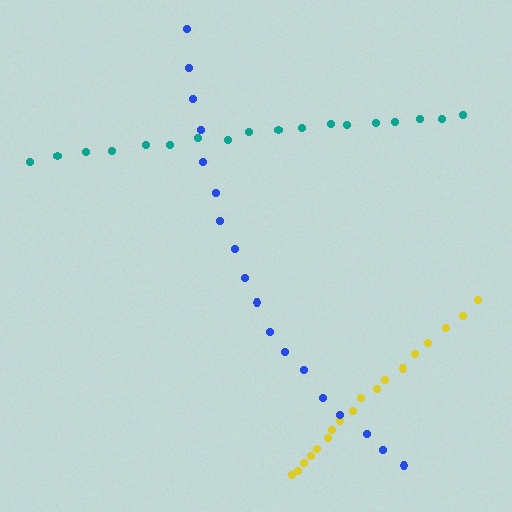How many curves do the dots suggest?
There are 3 distinct paths.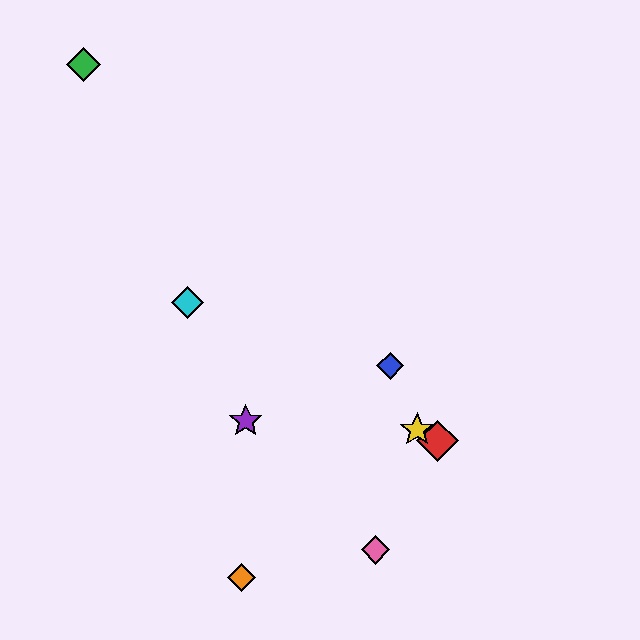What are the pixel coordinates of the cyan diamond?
The cyan diamond is at (187, 302).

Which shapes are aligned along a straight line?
The red diamond, the yellow star, the cyan diamond are aligned along a straight line.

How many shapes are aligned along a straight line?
3 shapes (the red diamond, the yellow star, the cyan diamond) are aligned along a straight line.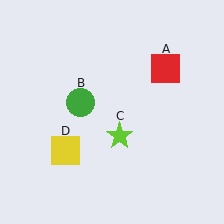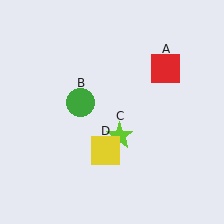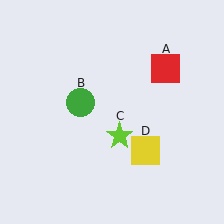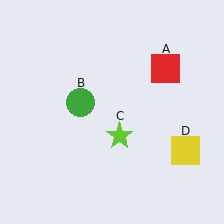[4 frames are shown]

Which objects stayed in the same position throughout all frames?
Red square (object A) and green circle (object B) and lime star (object C) remained stationary.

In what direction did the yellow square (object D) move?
The yellow square (object D) moved right.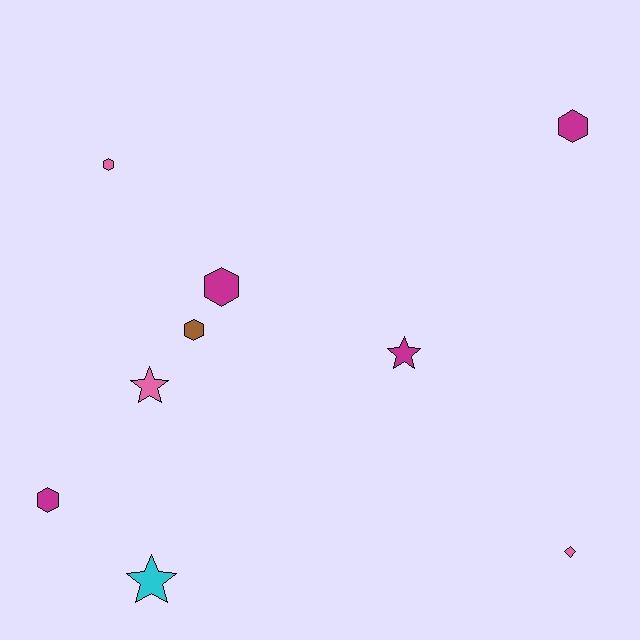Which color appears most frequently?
Magenta, with 4 objects.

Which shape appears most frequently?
Hexagon, with 5 objects.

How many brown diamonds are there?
There are no brown diamonds.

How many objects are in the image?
There are 9 objects.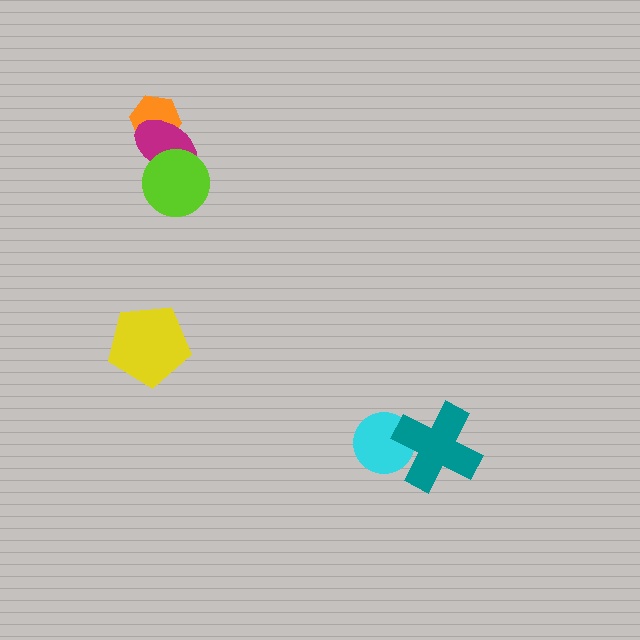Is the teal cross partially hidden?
No, no other shape covers it.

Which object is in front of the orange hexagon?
The magenta ellipse is in front of the orange hexagon.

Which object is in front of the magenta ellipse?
The lime circle is in front of the magenta ellipse.